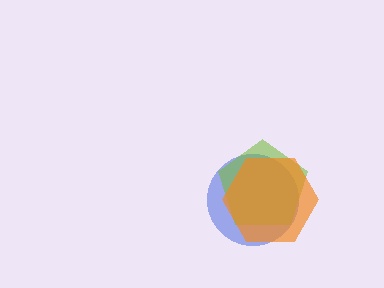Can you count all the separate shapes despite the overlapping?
Yes, there are 3 separate shapes.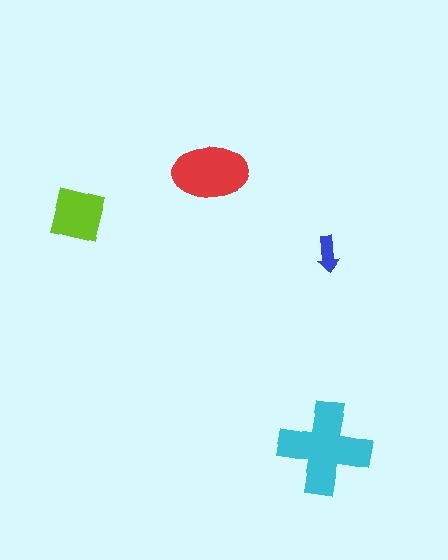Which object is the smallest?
The blue arrow.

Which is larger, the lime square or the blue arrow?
The lime square.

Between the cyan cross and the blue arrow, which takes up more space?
The cyan cross.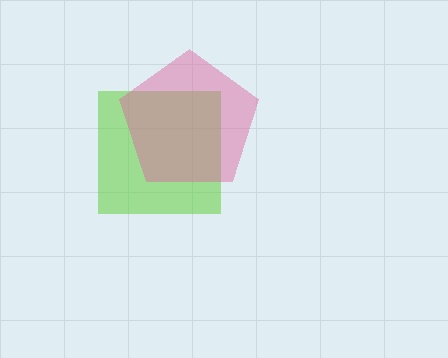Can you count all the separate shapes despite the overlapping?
Yes, there are 2 separate shapes.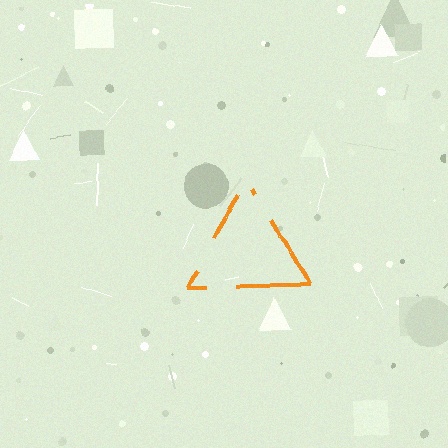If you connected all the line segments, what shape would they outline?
They would outline a triangle.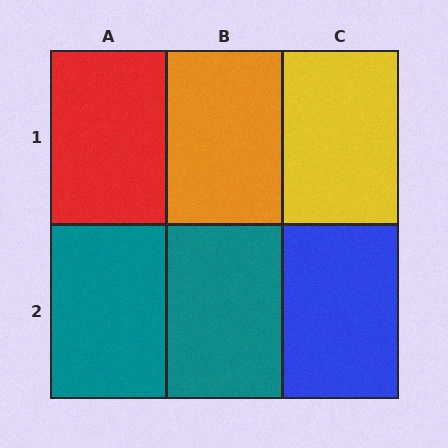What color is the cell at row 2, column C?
Blue.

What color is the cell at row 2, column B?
Teal.